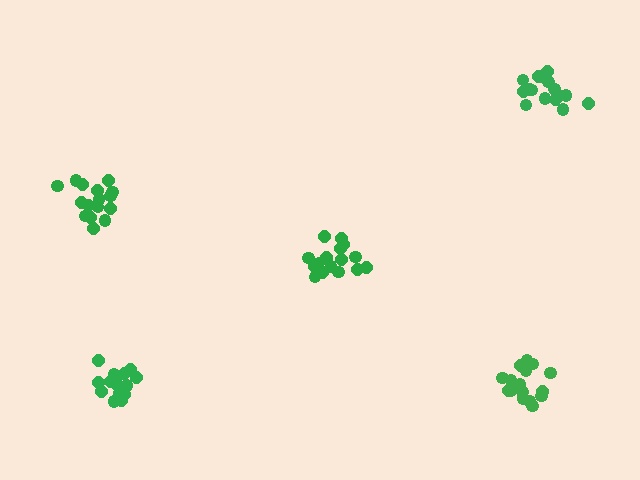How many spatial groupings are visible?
There are 5 spatial groupings.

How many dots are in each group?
Group 1: 17 dots, Group 2: 16 dots, Group 3: 16 dots, Group 4: 16 dots, Group 5: 15 dots (80 total).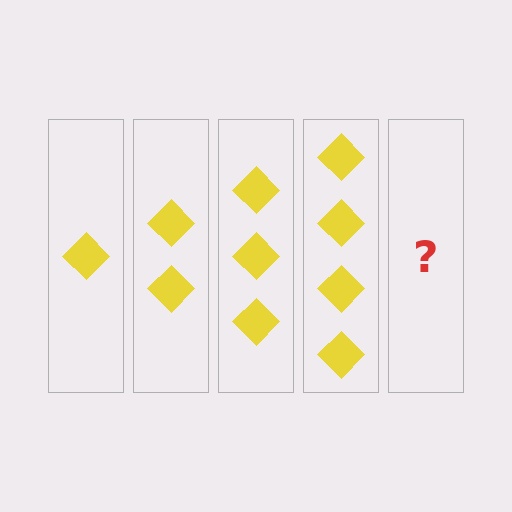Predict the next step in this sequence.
The next step is 5 diamonds.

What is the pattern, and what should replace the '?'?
The pattern is that each step adds one more diamond. The '?' should be 5 diamonds.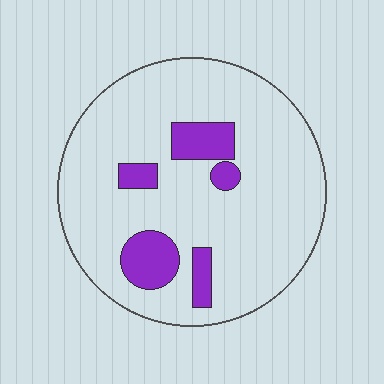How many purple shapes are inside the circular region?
5.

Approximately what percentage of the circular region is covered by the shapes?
Approximately 15%.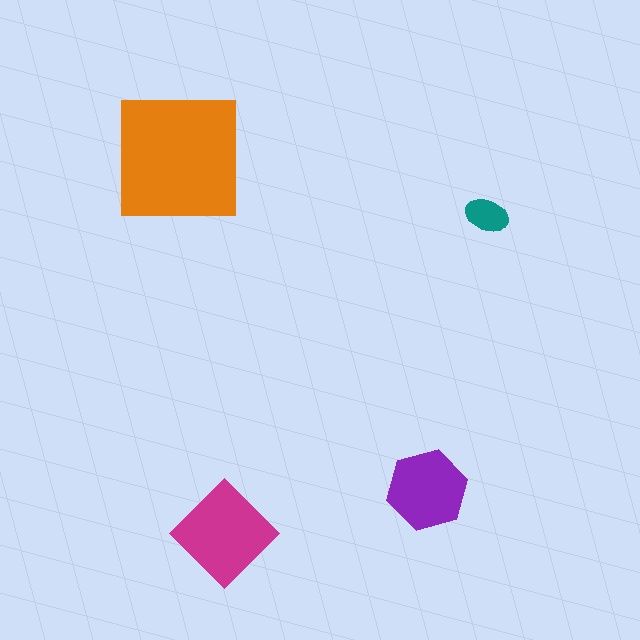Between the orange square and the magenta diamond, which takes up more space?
The orange square.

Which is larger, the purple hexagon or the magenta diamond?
The magenta diamond.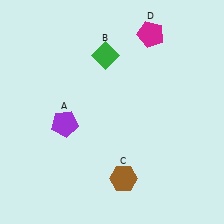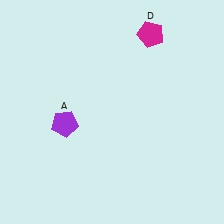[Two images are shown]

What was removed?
The green diamond (B), the brown hexagon (C) were removed in Image 2.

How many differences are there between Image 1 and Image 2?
There are 2 differences between the two images.